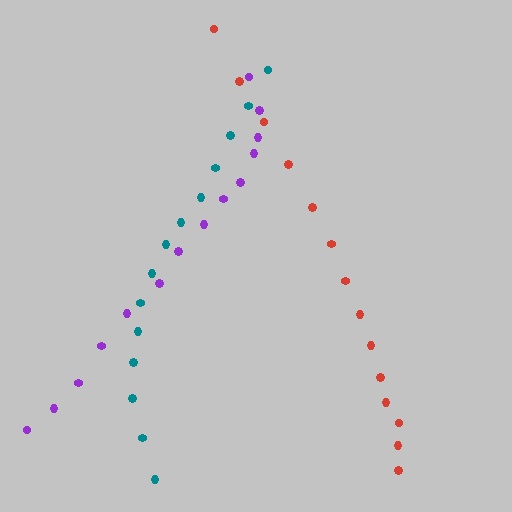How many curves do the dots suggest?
There are 3 distinct paths.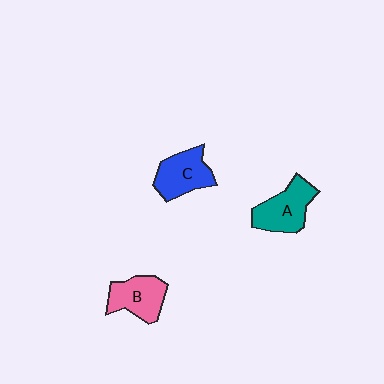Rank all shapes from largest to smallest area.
From largest to smallest: A (teal), C (blue), B (pink).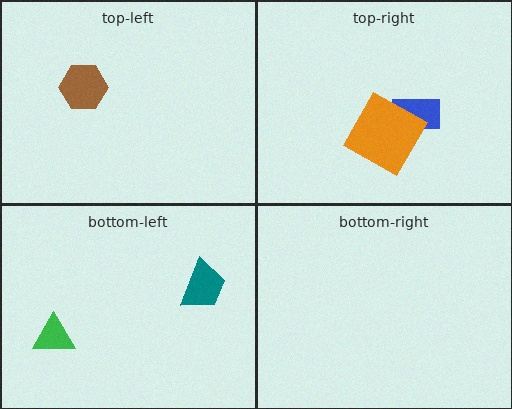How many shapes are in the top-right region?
2.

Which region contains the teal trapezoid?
The bottom-left region.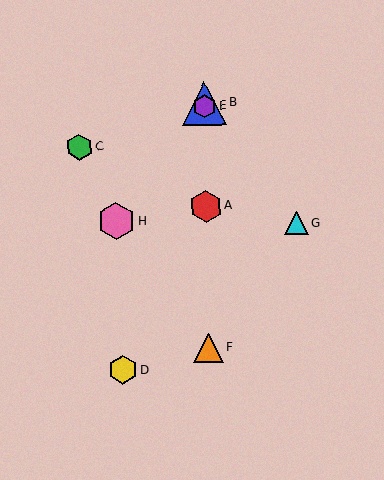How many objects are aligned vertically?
4 objects (A, B, E, F) are aligned vertically.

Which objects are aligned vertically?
Objects A, B, E, F are aligned vertically.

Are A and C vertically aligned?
No, A is at x≈206 and C is at x≈79.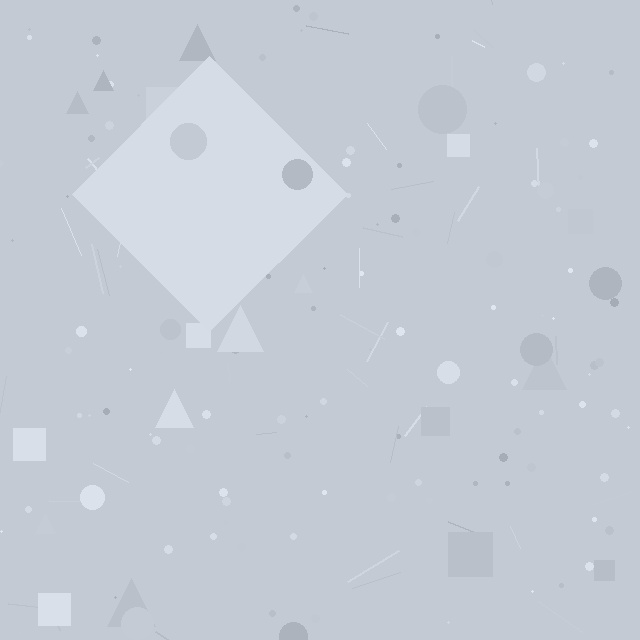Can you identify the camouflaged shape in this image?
The camouflaged shape is a diamond.